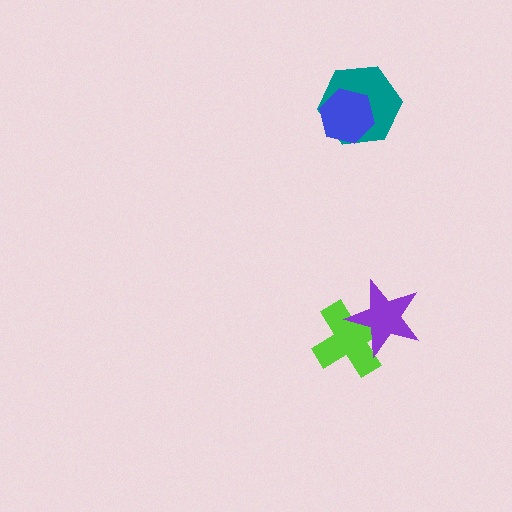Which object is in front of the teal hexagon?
The blue hexagon is in front of the teal hexagon.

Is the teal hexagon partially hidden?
Yes, it is partially covered by another shape.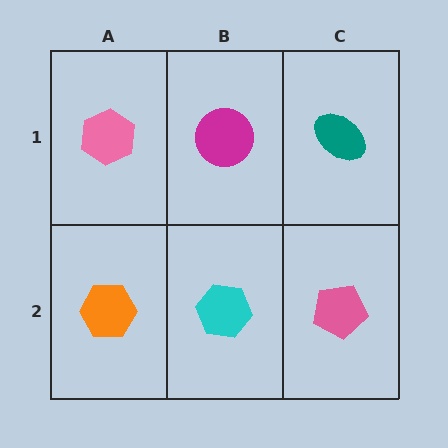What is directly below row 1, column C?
A pink pentagon.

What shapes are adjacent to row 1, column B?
A cyan hexagon (row 2, column B), a pink hexagon (row 1, column A), a teal ellipse (row 1, column C).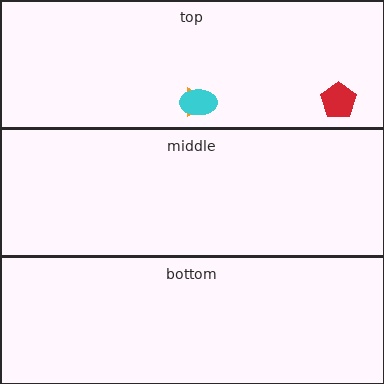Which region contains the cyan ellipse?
The top region.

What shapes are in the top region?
The orange triangle, the red pentagon, the cyan ellipse.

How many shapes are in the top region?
3.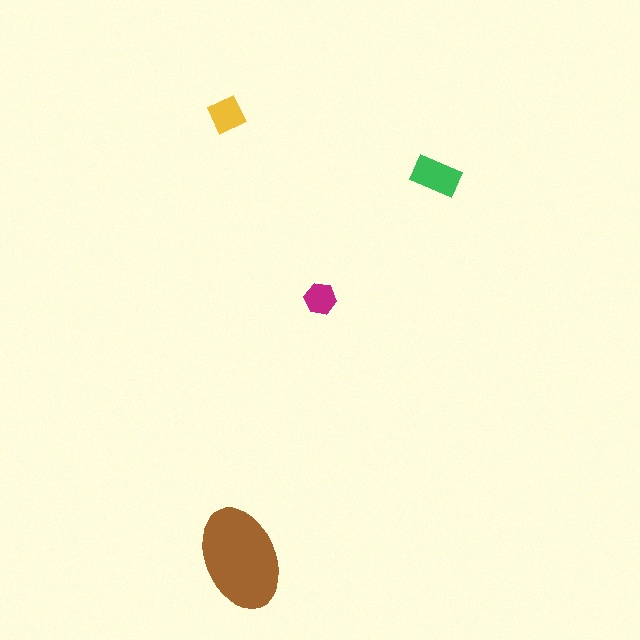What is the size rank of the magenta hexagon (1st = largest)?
4th.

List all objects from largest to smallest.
The brown ellipse, the green rectangle, the yellow diamond, the magenta hexagon.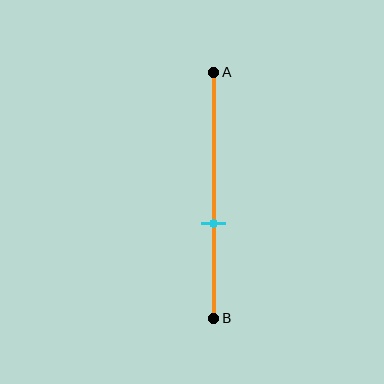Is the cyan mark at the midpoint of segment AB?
No, the mark is at about 60% from A, not at the 50% midpoint.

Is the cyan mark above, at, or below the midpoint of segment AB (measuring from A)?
The cyan mark is below the midpoint of segment AB.